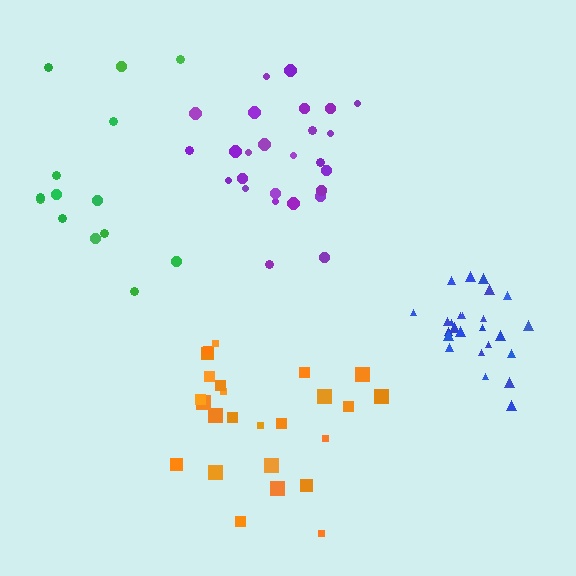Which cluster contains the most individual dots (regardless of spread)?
Purple (26).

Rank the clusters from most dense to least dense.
blue, purple, orange, green.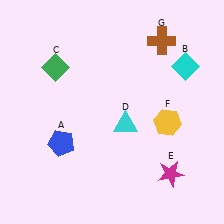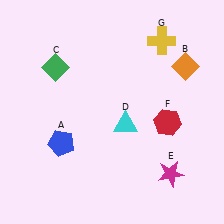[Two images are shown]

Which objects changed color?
B changed from cyan to orange. F changed from yellow to red. G changed from brown to yellow.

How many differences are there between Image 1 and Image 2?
There are 3 differences between the two images.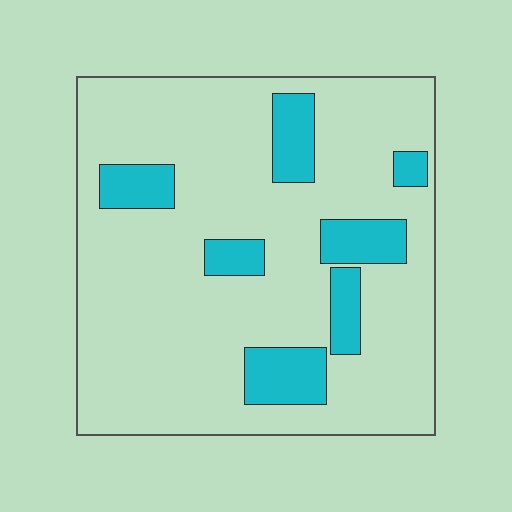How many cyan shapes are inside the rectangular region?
7.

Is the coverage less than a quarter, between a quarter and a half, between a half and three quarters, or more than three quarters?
Less than a quarter.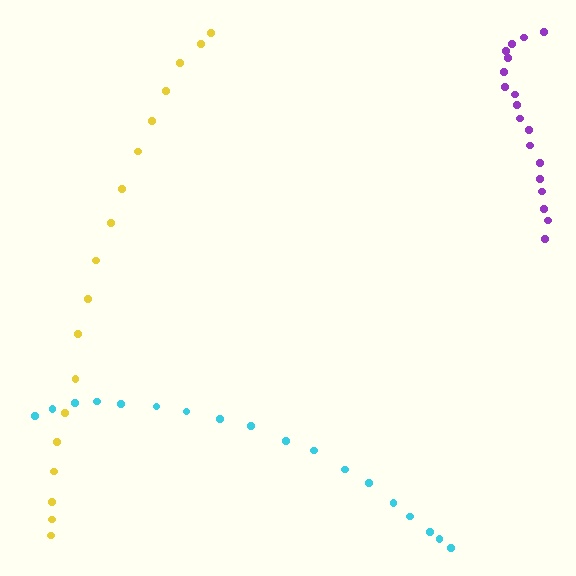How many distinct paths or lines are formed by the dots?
There are 3 distinct paths.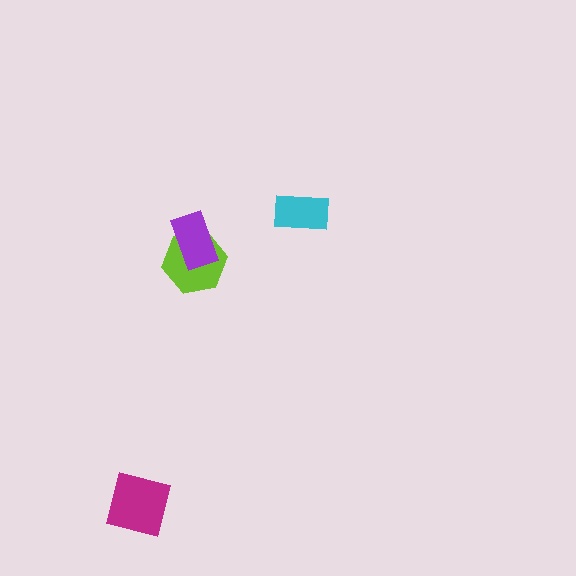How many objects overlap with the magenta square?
0 objects overlap with the magenta square.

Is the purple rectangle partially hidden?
No, no other shape covers it.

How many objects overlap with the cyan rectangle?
0 objects overlap with the cyan rectangle.